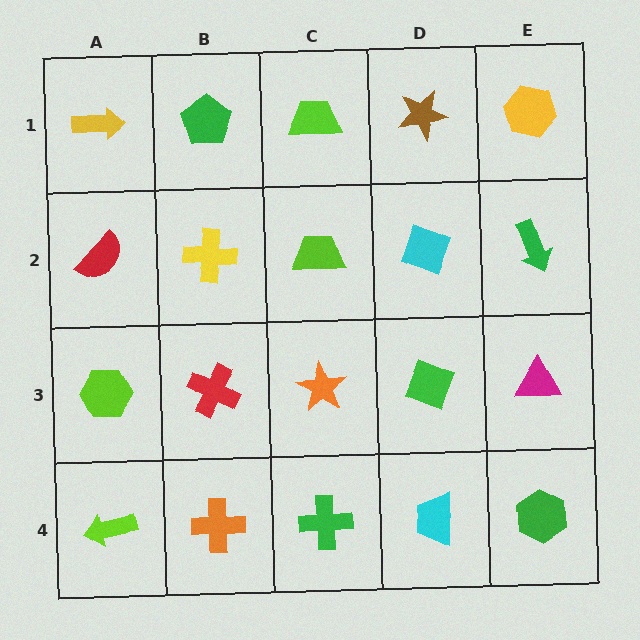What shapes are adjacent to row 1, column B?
A yellow cross (row 2, column B), a yellow arrow (row 1, column A), a lime trapezoid (row 1, column C).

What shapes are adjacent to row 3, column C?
A lime trapezoid (row 2, column C), a green cross (row 4, column C), a red cross (row 3, column B), a green diamond (row 3, column D).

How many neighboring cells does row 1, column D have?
3.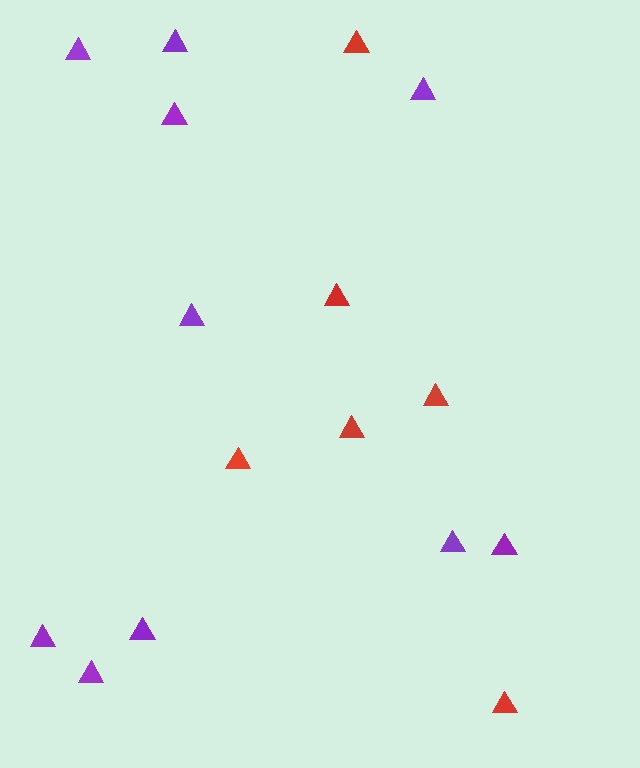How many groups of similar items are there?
There are 2 groups: one group of purple triangles (10) and one group of red triangles (6).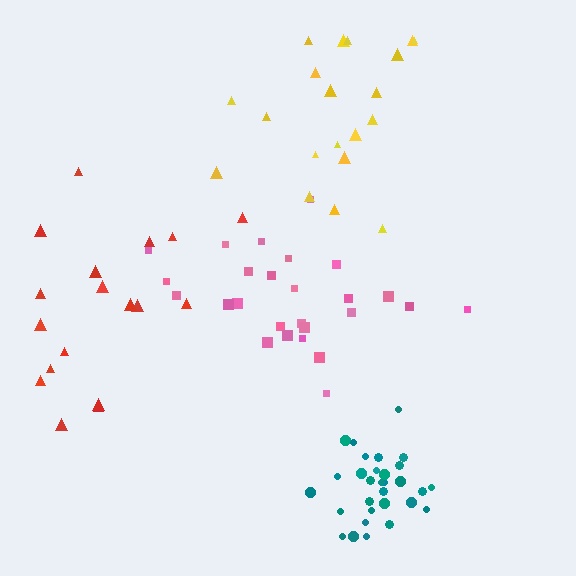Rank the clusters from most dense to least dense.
teal, pink, red, yellow.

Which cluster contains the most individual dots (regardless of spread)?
Teal (30).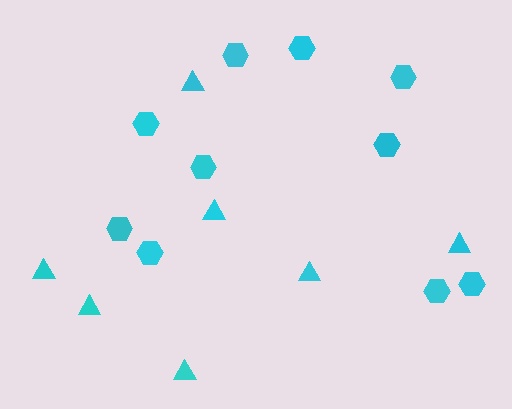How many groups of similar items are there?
There are 2 groups: one group of hexagons (10) and one group of triangles (7).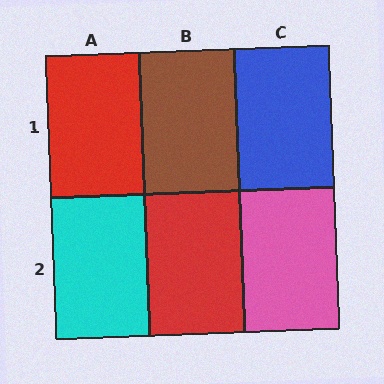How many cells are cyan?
1 cell is cyan.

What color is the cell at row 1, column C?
Blue.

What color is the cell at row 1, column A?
Red.